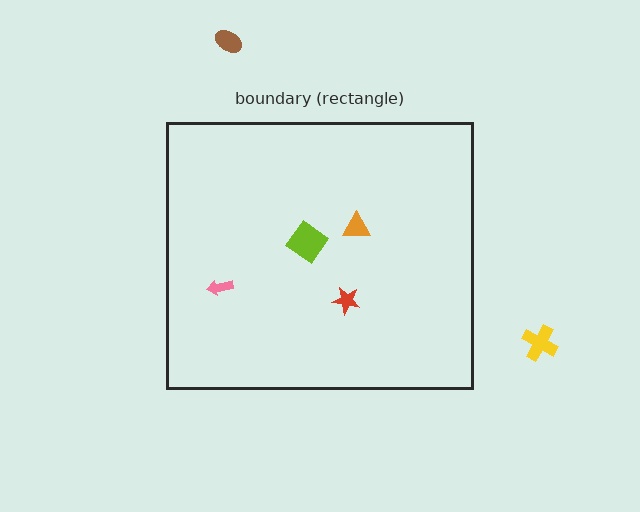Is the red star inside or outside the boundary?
Inside.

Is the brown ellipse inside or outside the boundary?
Outside.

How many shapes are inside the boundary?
4 inside, 2 outside.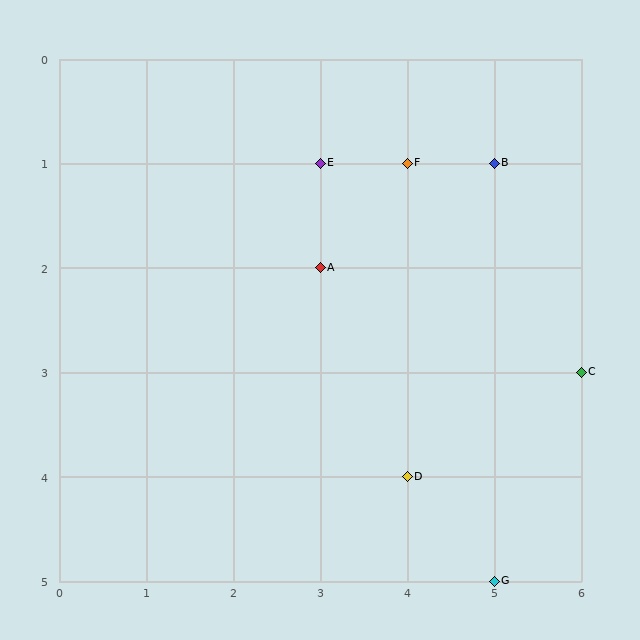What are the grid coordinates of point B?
Point B is at grid coordinates (5, 1).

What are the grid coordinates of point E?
Point E is at grid coordinates (3, 1).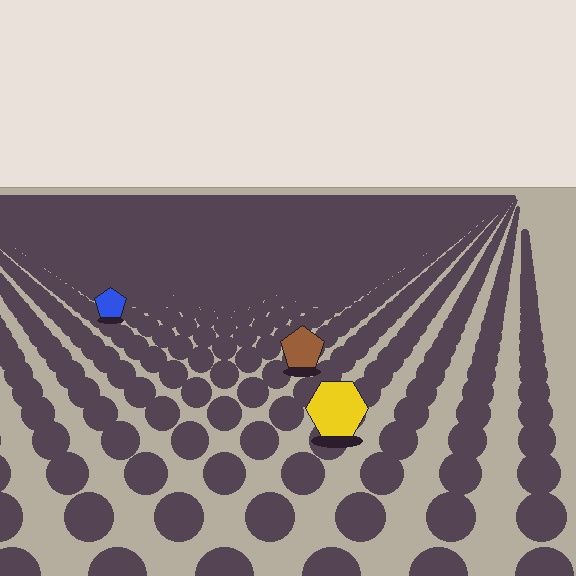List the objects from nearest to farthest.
From nearest to farthest: the yellow hexagon, the brown pentagon, the blue pentagon.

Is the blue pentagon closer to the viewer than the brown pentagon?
No. The brown pentagon is closer — you can tell from the texture gradient: the ground texture is coarser near it.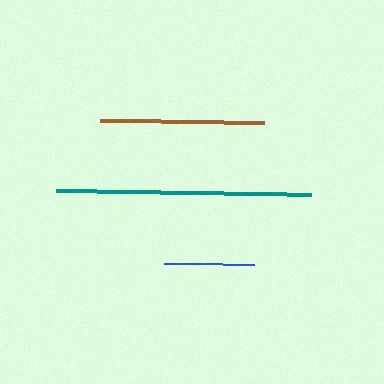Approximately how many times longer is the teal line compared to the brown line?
The teal line is approximately 1.6 times the length of the brown line.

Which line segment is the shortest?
The blue line is the shortest at approximately 90 pixels.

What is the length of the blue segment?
The blue segment is approximately 90 pixels long.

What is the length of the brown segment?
The brown segment is approximately 164 pixels long.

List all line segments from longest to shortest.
From longest to shortest: teal, brown, blue.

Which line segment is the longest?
The teal line is the longest at approximately 255 pixels.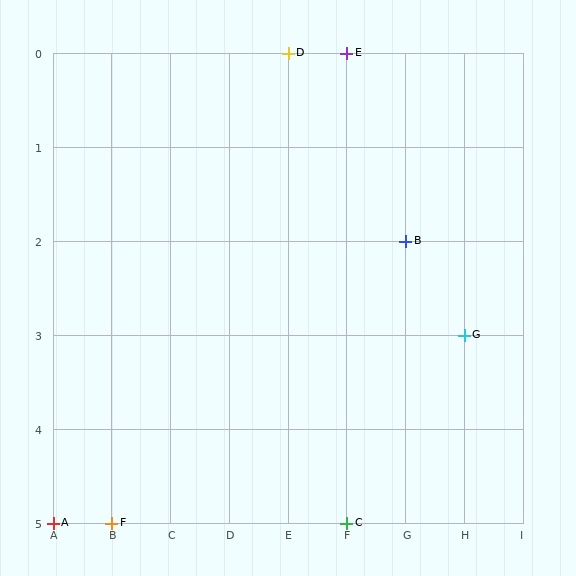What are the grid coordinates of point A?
Point A is at grid coordinates (A, 5).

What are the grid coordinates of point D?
Point D is at grid coordinates (E, 0).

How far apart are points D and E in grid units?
Points D and E are 1 column apart.